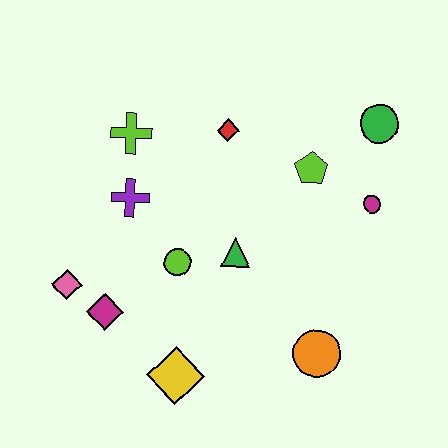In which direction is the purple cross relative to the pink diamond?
The purple cross is above the pink diamond.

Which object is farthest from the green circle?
The pink diamond is farthest from the green circle.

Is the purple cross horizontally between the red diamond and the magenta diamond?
Yes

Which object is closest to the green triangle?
The lime circle is closest to the green triangle.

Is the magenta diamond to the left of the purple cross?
Yes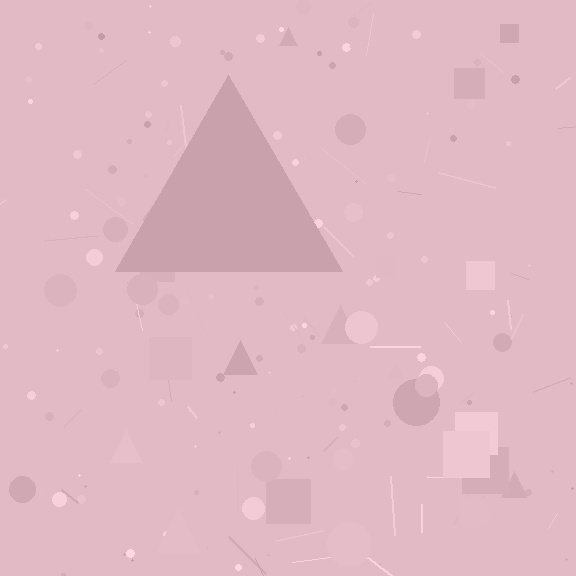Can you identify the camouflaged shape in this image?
The camouflaged shape is a triangle.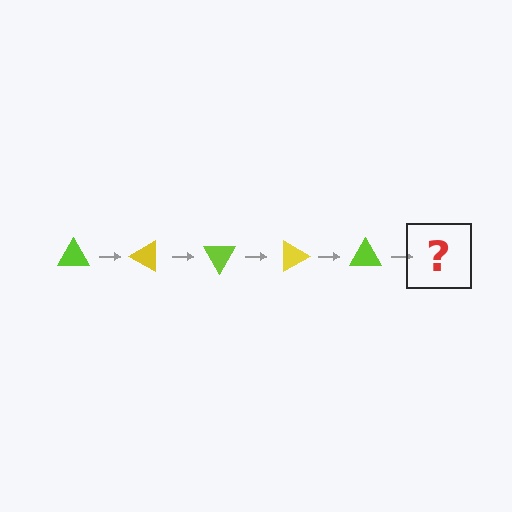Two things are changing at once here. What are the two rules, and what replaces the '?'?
The two rules are that it rotates 30 degrees each step and the color cycles through lime and yellow. The '?' should be a yellow triangle, rotated 150 degrees from the start.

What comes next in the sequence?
The next element should be a yellow triangle, rotated 150 degrees from the start.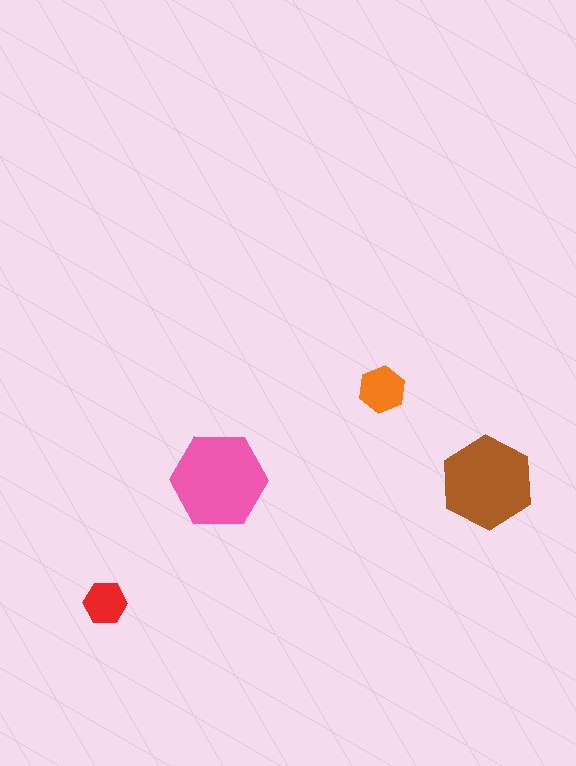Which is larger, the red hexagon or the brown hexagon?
The brown one.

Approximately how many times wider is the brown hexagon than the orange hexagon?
About 2 times wider.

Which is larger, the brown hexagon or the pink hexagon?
The pink one.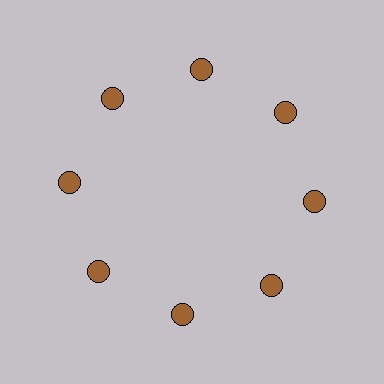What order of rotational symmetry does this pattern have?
This pattern has 8-fold rotational symmetry.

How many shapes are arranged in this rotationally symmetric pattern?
There are 8 shapes, arranged in 8 groups of 1.